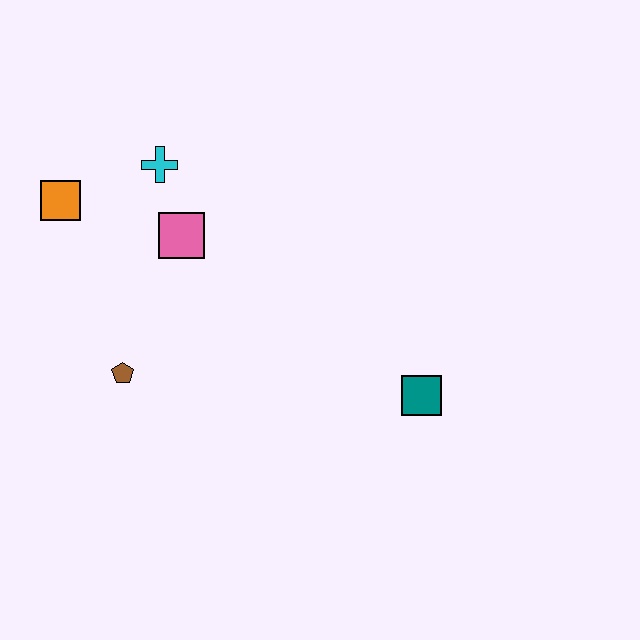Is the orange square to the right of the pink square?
No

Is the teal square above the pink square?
No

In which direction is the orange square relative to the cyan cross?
The orange square is to the left of the cyan cross.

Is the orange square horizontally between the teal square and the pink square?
No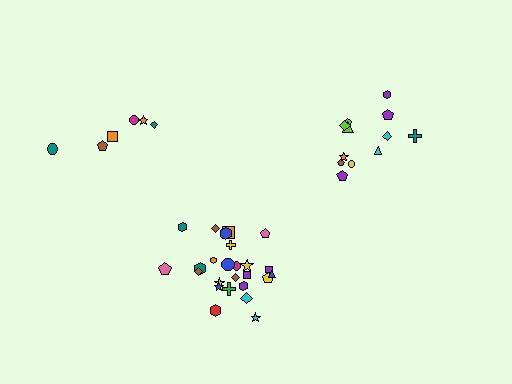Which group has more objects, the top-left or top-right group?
The top-right group.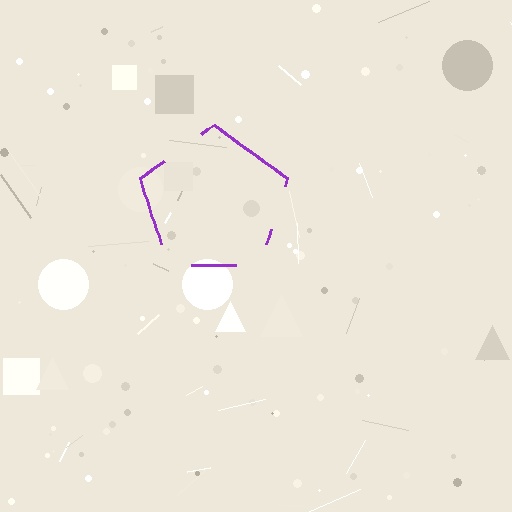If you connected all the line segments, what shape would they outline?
They would outline a pentagon.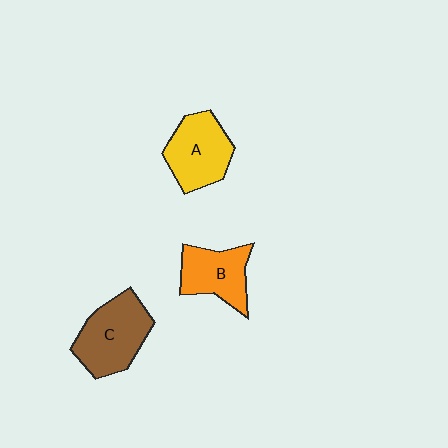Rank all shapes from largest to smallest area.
From largest to smallest: C (brown), A (yellow), B (orange).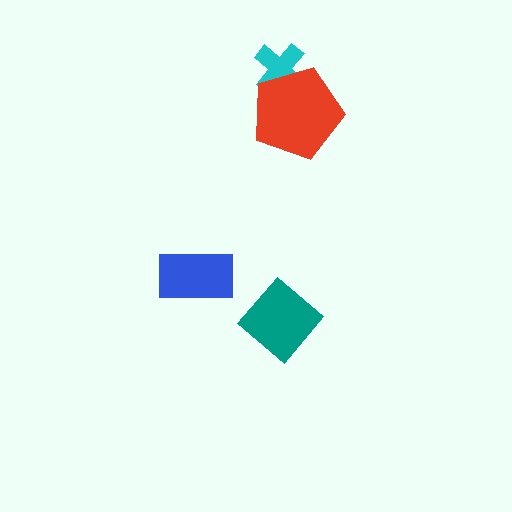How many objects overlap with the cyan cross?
1 object overlaps with the cyan cross.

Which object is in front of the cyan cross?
The red pentagon is in front of the cyan cross.